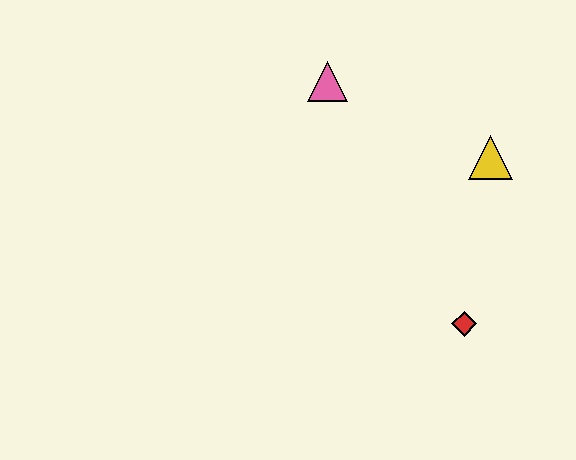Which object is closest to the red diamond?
The yellow triangle is closest to the red diamond.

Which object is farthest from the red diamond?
The pink triangle is farthest from the red diamond.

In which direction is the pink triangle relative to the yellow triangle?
The pink triangle is to the left of the yellow triangle.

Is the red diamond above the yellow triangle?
No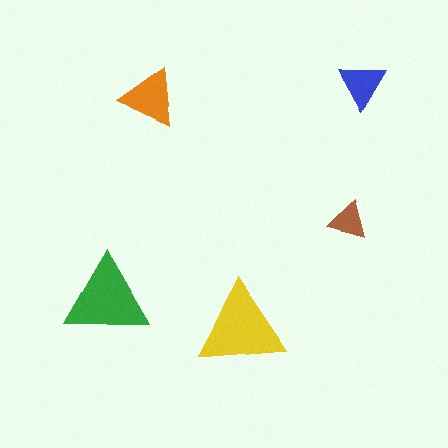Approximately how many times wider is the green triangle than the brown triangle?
About 2 times wider.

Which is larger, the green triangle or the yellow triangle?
The yellow one.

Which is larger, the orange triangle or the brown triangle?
The orange one.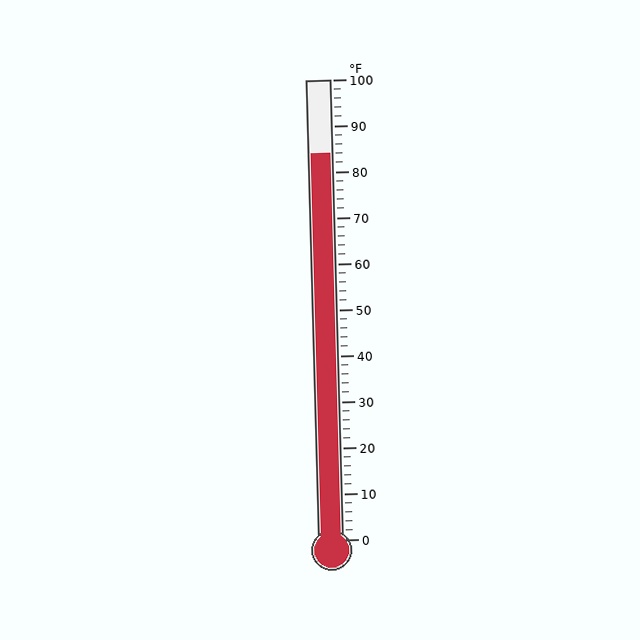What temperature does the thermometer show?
The thermometer shows approximately 84°F.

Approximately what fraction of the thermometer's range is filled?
The thermometer is filled to approximately 85% of its range.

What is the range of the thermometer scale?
The thermometer scale ranges from 0°F to 100°F.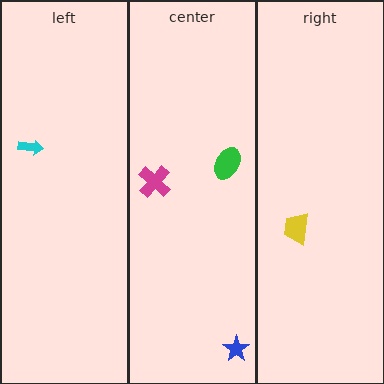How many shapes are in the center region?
3.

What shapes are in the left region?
The cyan arrow.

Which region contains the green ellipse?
The center region.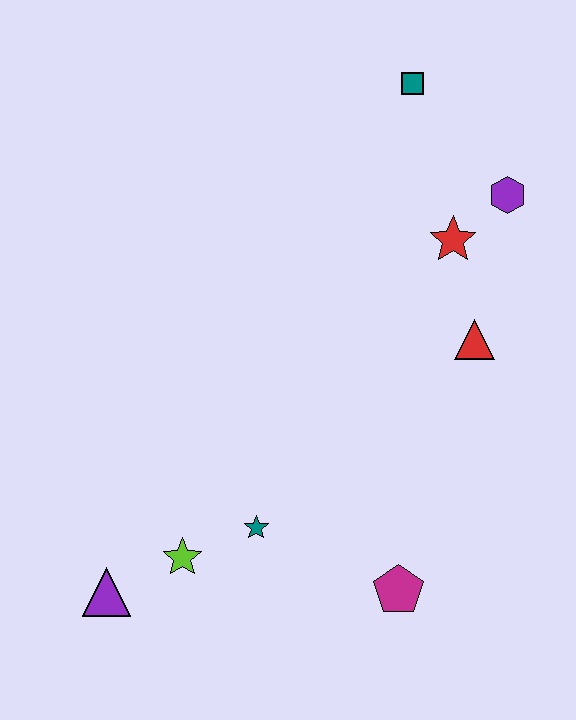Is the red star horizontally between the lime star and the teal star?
No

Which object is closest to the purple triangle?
The lime star is closest to the purple triangle.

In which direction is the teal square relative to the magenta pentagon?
The teal square is above the magenta pentagon.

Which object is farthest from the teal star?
The teal square is farthest from the teal star.